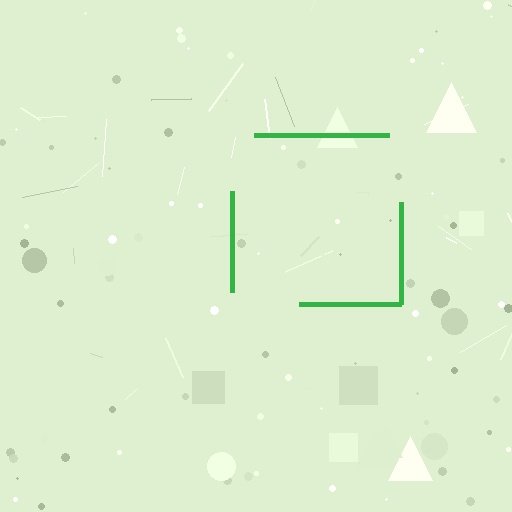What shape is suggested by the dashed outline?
The dashed outline suggests a square.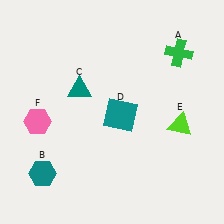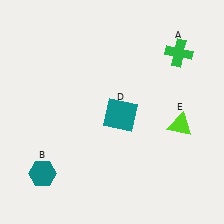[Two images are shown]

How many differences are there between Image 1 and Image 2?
There are 2 differences between the two images.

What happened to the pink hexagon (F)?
The pink hexagon (F) was removed in Image 2. It was in the bottom-left area of Image 1.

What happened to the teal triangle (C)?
The teal triangle (C) was removed in Image 2. It was in the top-left area of Image 1.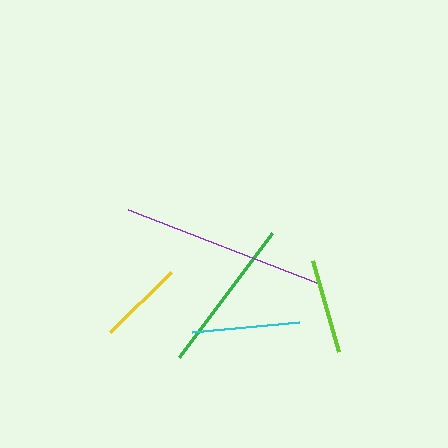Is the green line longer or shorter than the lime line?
The green line is longer than the lime line.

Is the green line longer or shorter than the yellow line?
The green line is longer than the yellow line.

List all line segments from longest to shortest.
From longest to shortest: purple, green, cyan, lime, yellow.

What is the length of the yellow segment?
The yellow segment is approximately 86 pixels long.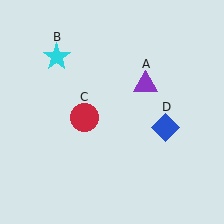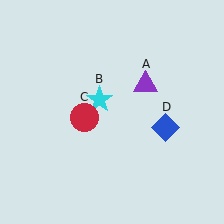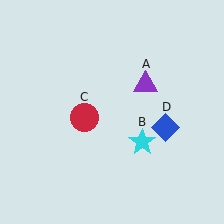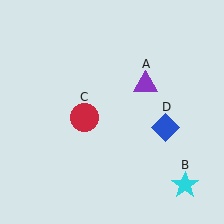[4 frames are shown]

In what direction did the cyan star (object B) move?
The cyan star (object B) moved down and to the right.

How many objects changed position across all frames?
1 object changed position: cyan star (object B).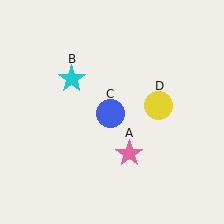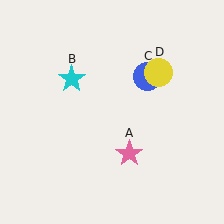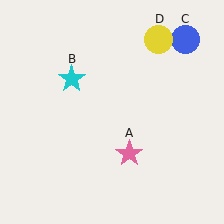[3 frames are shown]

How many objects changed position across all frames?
2 objects changed position: blue circle (object C), yellow circle (object D).